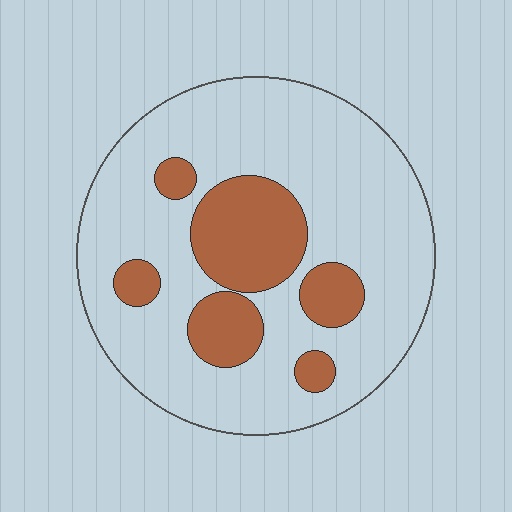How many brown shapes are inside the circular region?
6.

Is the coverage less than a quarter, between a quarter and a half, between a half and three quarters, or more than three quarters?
Less than a quarter.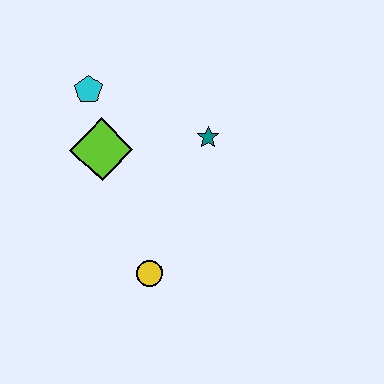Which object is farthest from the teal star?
The yellow circle is farthest from the teal star.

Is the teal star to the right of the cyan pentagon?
Yes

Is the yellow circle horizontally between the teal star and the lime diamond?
Yes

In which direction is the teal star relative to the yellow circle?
The teal star is above the yellow circle.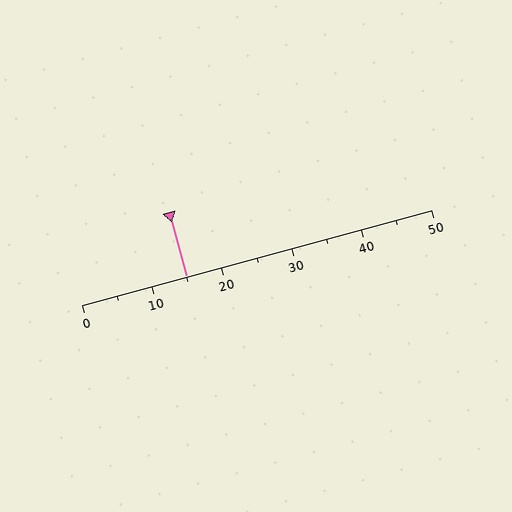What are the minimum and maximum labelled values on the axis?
The axis runs from 0 to 50.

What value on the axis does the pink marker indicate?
The marker indicates approximately 15.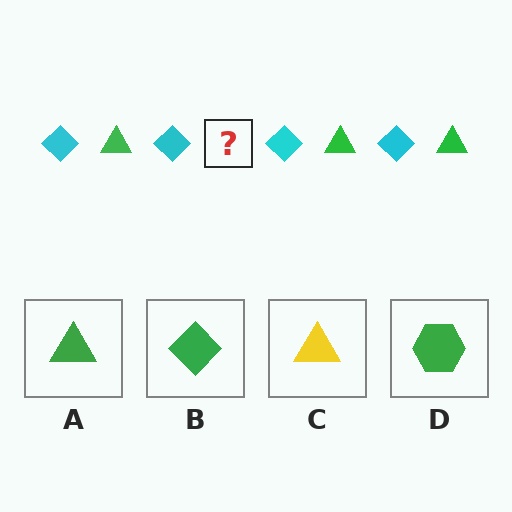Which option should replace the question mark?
Option A.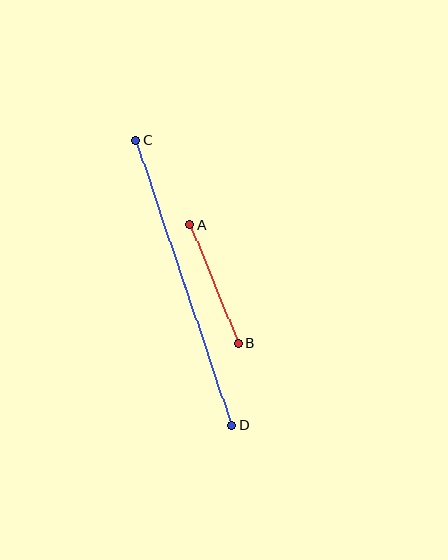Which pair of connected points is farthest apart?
Points C and D are farthest apart.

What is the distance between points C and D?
The distance is approximately 300 pixels.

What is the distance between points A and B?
The distance is approximately 127 pixels.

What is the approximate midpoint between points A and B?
The midpoint is at approximately (214, 284) pixels.